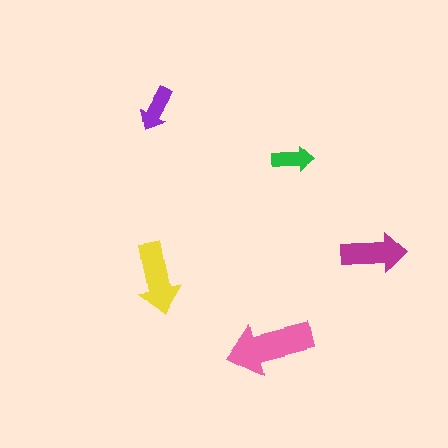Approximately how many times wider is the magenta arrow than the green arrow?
About 1.5 times wider.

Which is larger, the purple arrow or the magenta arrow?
The magenta one.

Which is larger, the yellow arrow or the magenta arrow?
The yellow one.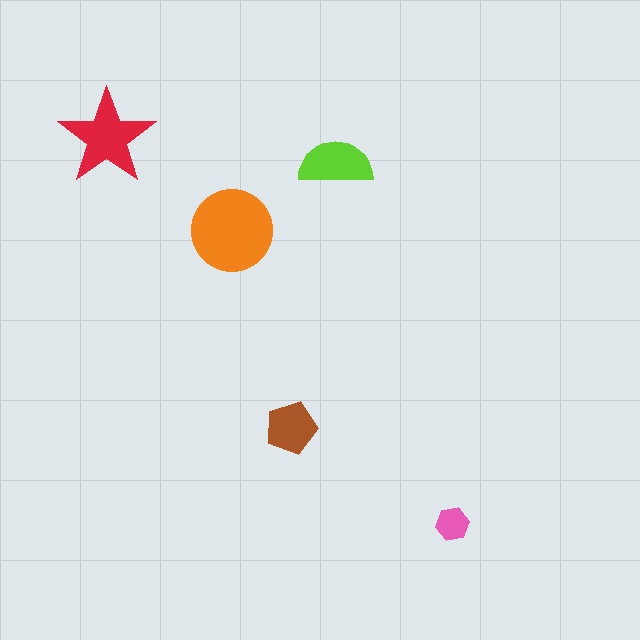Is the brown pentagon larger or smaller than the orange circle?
Smaller.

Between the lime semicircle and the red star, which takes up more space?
The red star.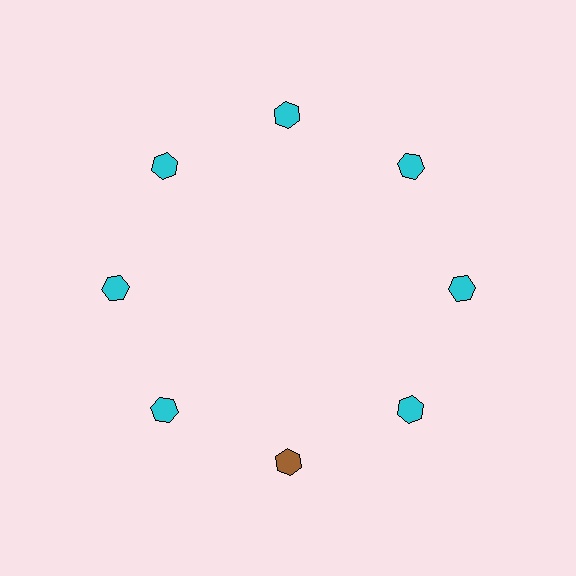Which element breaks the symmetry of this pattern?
The brown hexagon at roughly the 6 o'clock position breaks the symmetry. All other shapes are cyan hexagons.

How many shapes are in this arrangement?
There are 8 shapes arranged in a ring pattern.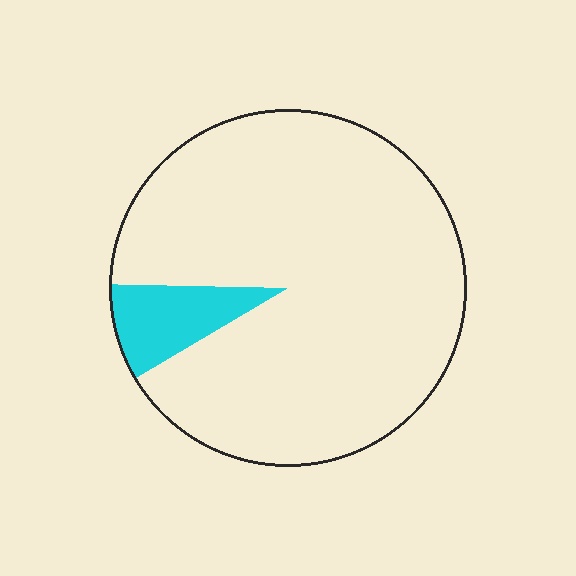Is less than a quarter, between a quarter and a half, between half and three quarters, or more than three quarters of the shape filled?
Less than a quarter.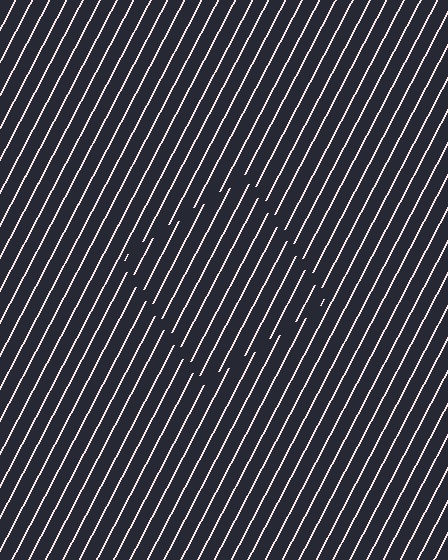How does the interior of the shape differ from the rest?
The interior of the shape contains the same grating, shifted by half a period — the contour is defined by the phase discontinuity where line-ends from the inner and outer gratings abut.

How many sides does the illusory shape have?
4 sides — the line-ends trace a square.